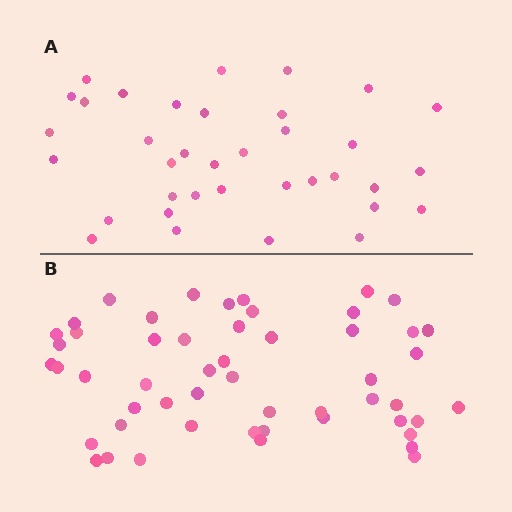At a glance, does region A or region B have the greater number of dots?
Region B (the bottom region) has more dots.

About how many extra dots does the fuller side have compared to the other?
Region B has approximately 15 more dots than region A.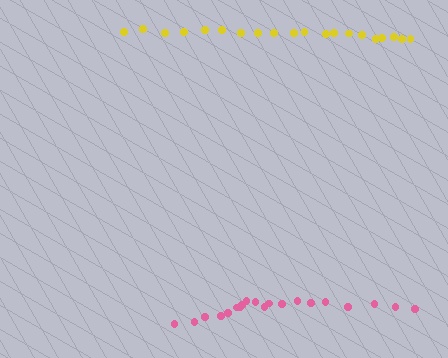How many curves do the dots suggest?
There are 2 distinct paths.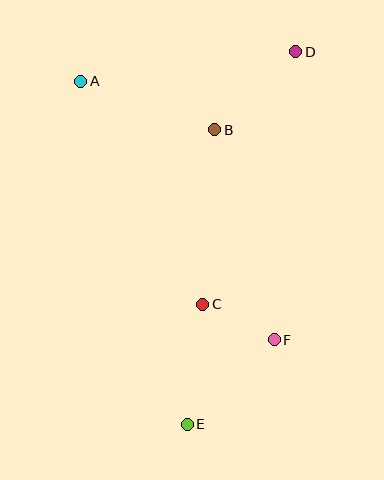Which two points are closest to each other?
Points C and F are closest to each other.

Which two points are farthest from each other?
Points D and E are farthest from each other.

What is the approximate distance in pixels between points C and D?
The distance between C and D is approximately 269 pixels.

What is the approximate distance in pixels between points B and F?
The distance between B and F is approximately 218 pixels.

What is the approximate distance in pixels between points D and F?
The distance between D and F is approximately 289 pixels.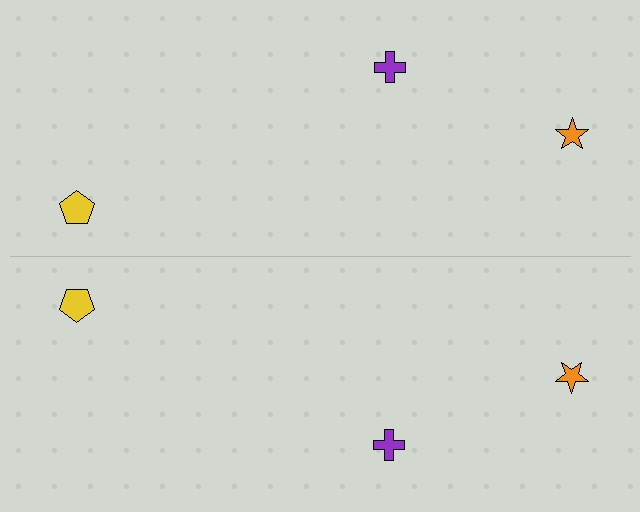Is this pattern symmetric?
Yes, this pattern has bilateral (reflection) symmetry.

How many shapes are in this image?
There are 6 shapes in this image.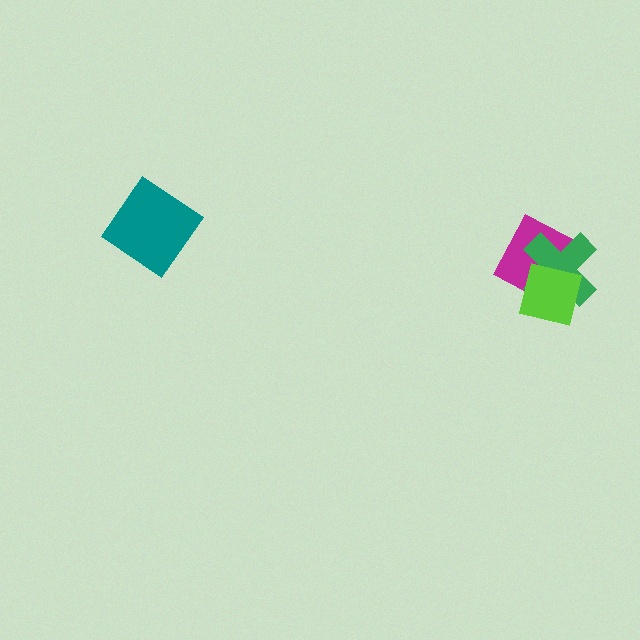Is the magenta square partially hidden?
Yes, it is partially covered by another shape.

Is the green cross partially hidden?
Yes, it is partially covered by another shape.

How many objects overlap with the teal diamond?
0 objects overlap with the teal diamond.